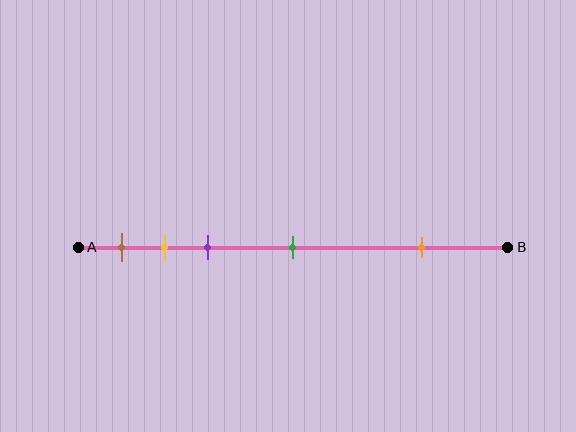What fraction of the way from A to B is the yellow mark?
The yellow mark is approximately 20% (0.2) of the way from A to B.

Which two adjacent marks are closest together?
The yellow and purple marks are the closest adjacent pair.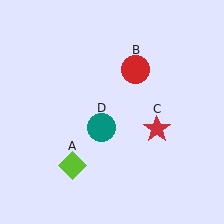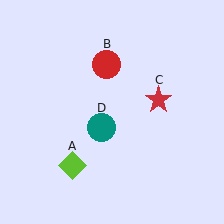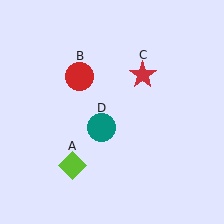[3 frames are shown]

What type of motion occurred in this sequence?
The red circle (object B), red star (object C) rotated counterclockwise around the center of the scene.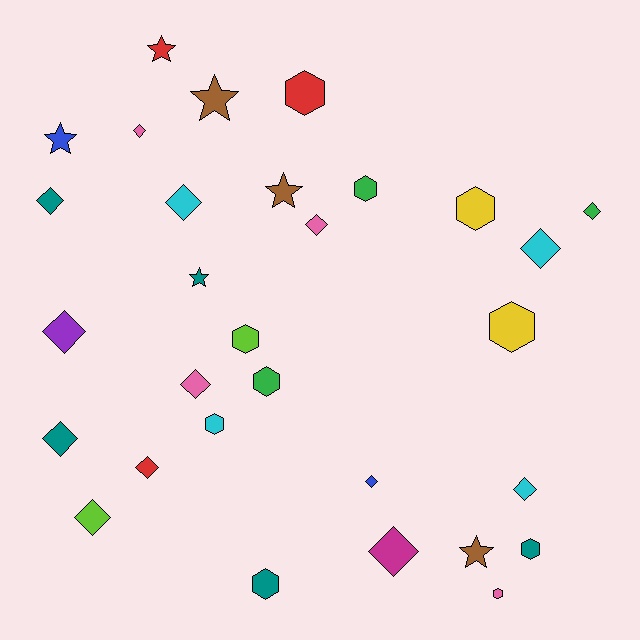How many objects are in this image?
There are 30 objects.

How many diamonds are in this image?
There are 14 diamonds.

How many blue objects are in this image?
There are 2 blue objects.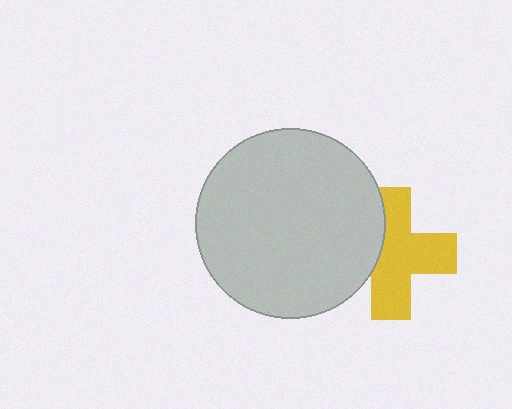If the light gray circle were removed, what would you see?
You would see the complete yellow cross.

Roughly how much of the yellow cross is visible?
Most of it is visible (roughly 69%).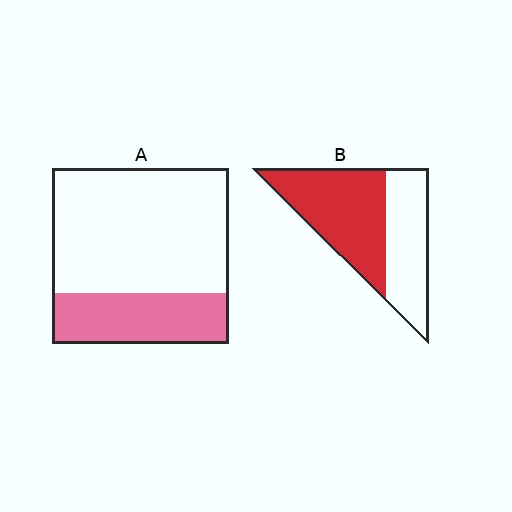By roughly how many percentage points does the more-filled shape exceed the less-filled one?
By roughly 30 percentage points (B over A).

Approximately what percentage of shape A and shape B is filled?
A is approximately 30% and B is approximately 55%.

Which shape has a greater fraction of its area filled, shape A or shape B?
Shape B.